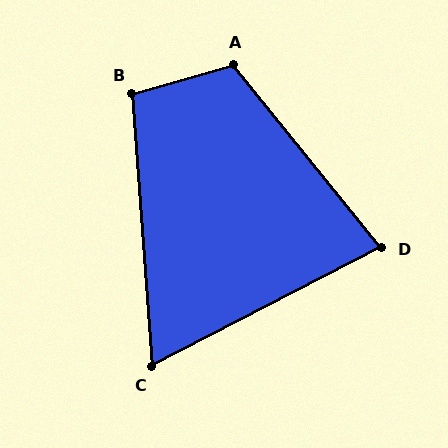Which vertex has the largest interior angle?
A, at approximately 113 degrees.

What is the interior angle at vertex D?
Approximately 78 degrees (acute).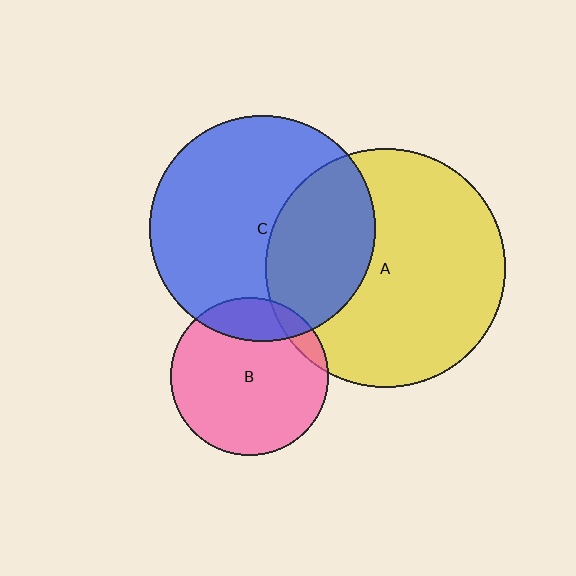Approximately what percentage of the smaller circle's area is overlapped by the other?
Approximately 35%.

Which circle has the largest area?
Circle A (yellow).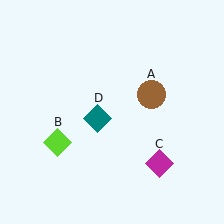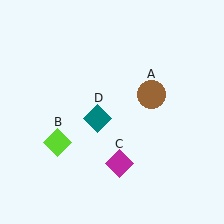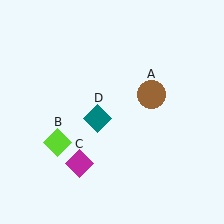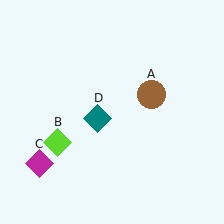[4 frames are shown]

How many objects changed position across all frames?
1 object changed position: magenta diamond (object C).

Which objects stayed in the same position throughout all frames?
Brown circle (object A) and lime diamond (object B) and teal diamond (object D) remained stationary.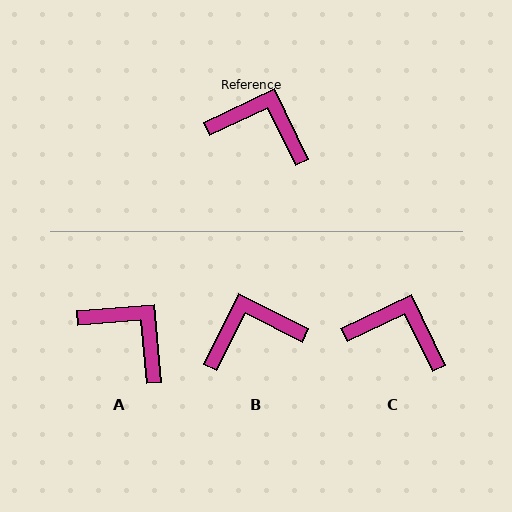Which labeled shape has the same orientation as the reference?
C.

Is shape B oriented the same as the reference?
No, it is off by about 38 degrees.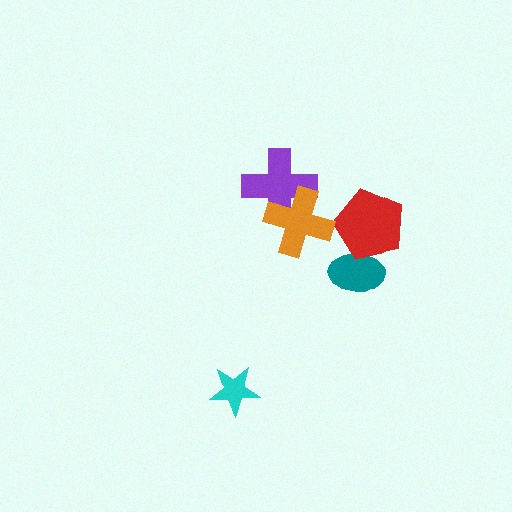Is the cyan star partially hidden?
No, no other shape covers it.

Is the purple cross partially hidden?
Yes, it is partially covered by another shape.